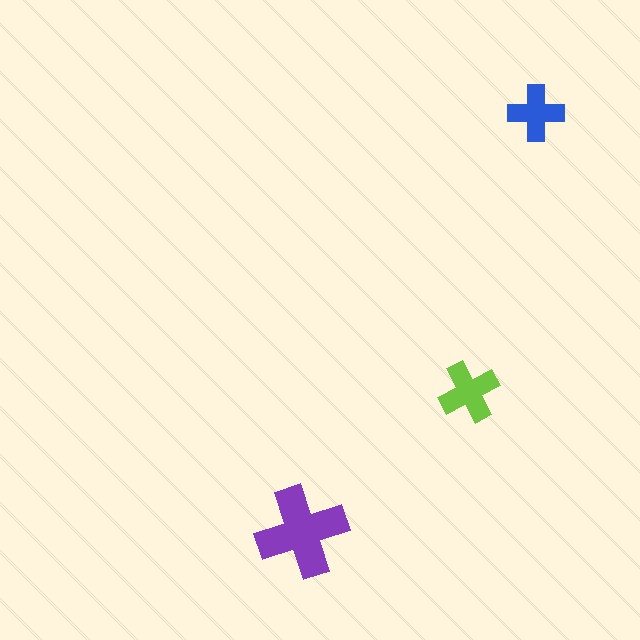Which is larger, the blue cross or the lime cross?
The lime one.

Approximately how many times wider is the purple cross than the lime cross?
About 1.5 times wider.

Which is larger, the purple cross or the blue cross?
The purple one.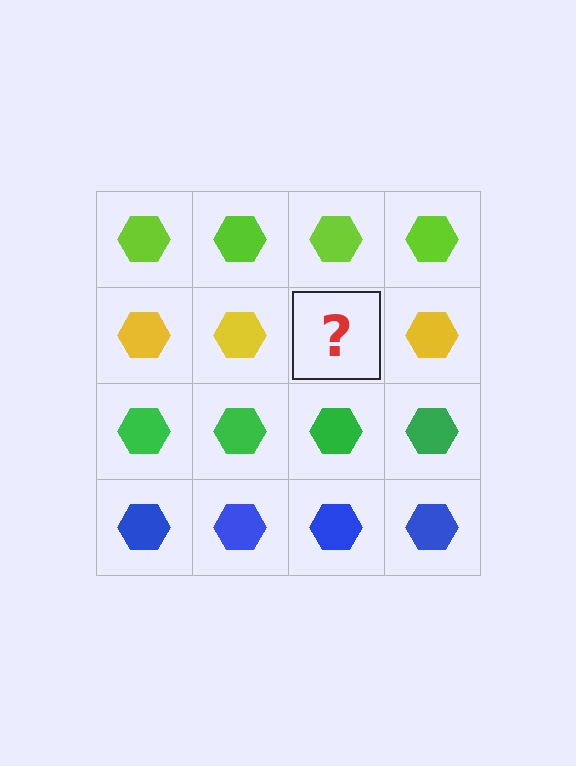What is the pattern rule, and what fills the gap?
The rule is that each row has a consistent color. The gap should be filled with a yellow hexagon.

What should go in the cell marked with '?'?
The missing cell should contain a yellow hexagon.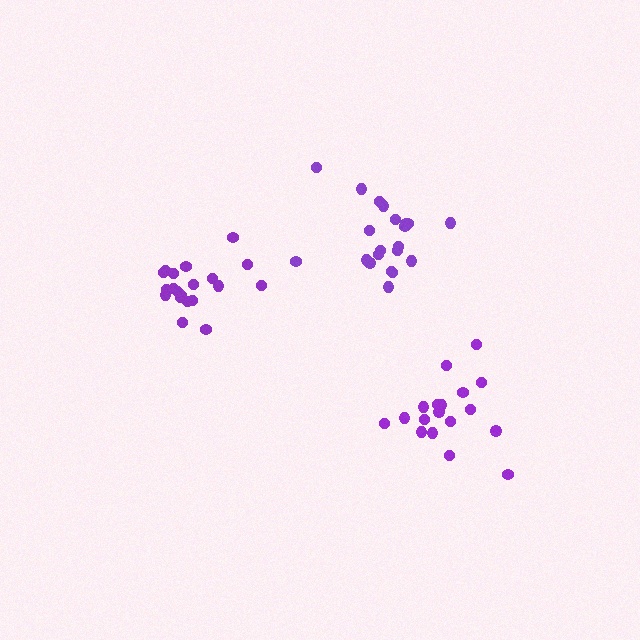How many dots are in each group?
Group 1: 20 dots, Group 2: 21 dots, Group 3: 18 dots (59 total).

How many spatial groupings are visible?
There are 3 spatial groupings.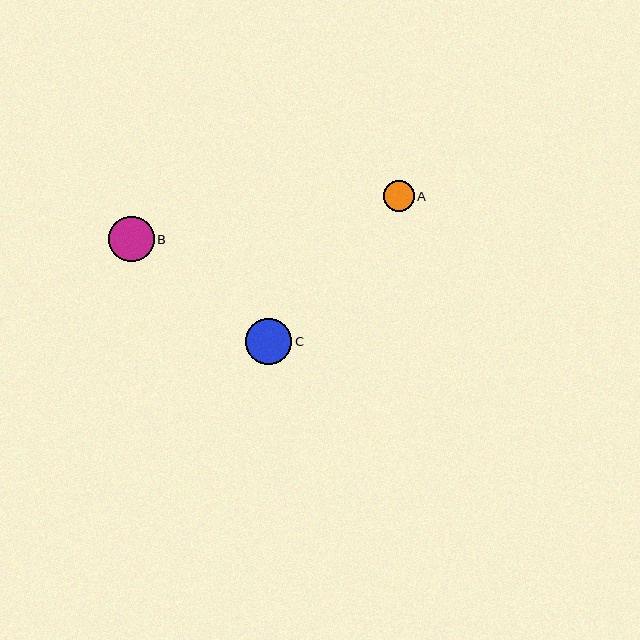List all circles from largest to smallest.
From largest to smallest: C, B, A.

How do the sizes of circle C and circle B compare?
Circle C and circle B are approximately the same size.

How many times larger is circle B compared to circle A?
Circle B is approximately 1.5 times the size of circle A.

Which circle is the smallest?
Circle A is the smallest with a size of approximately 31 pixels.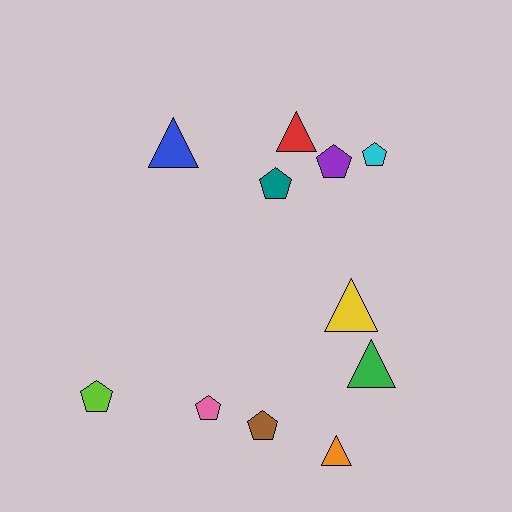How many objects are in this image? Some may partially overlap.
There are 11 objects.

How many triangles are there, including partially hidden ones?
There are 5 triangles.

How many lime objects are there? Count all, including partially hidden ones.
There is 1 lime object.